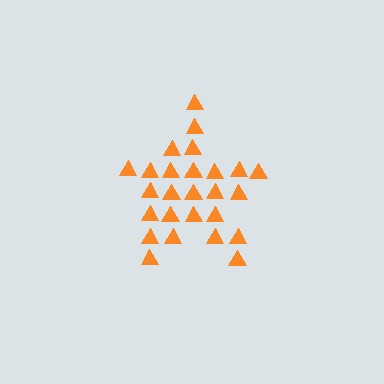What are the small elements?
The small elements are triangles.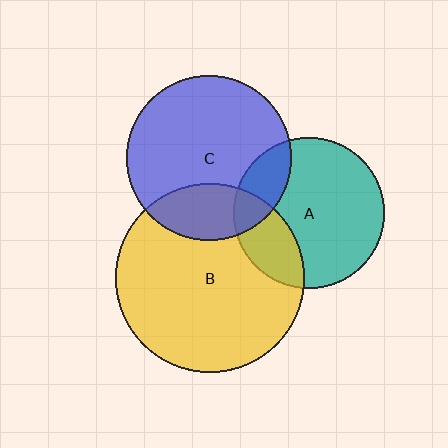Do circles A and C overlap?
Yes.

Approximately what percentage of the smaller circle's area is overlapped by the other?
Approximately 20%.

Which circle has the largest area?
Circle B (yellow).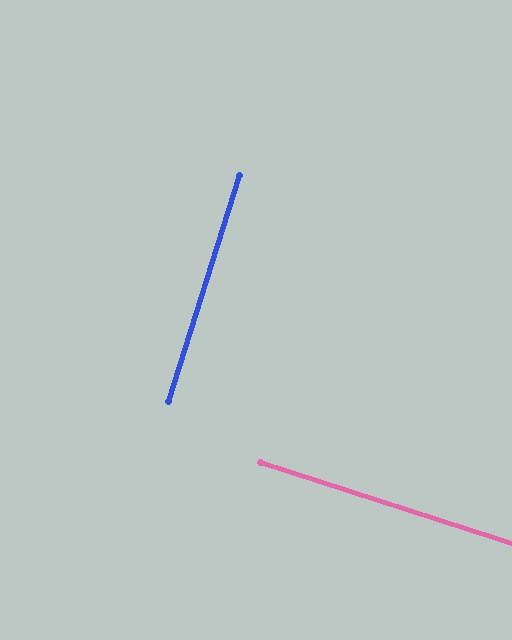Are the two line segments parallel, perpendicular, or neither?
Perpendicular — they meet at approximately 90°.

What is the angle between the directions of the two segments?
Approximately 90 degrees.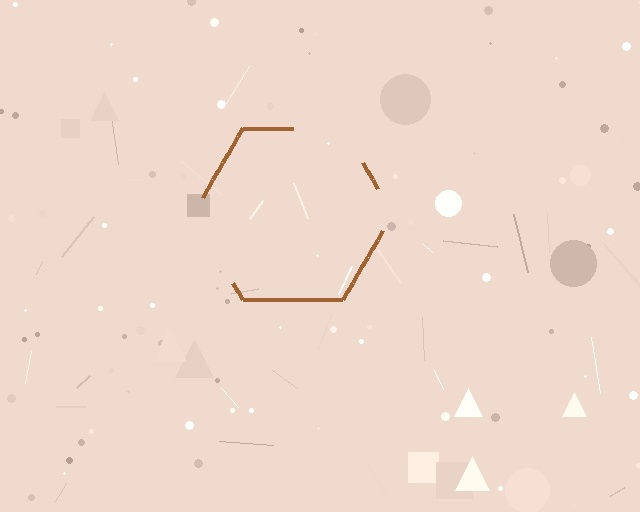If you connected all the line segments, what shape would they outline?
They would outline a hexagon.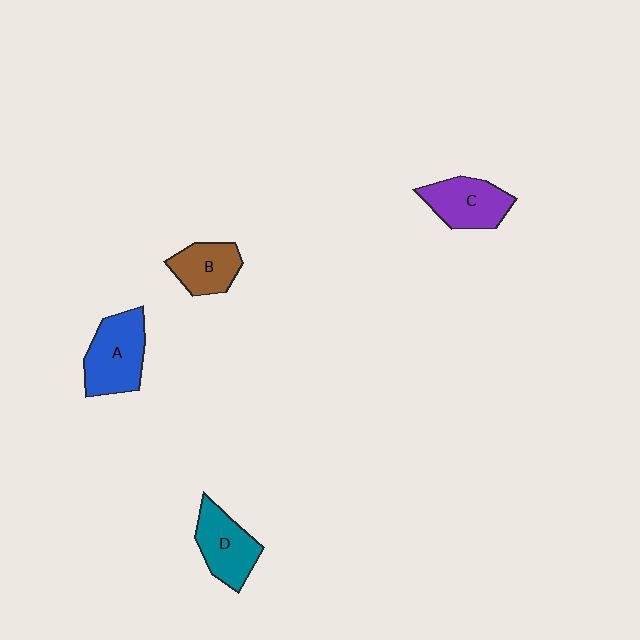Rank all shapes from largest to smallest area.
From largest to smallest: A (blue), C (purple), D (teal), B (brown).